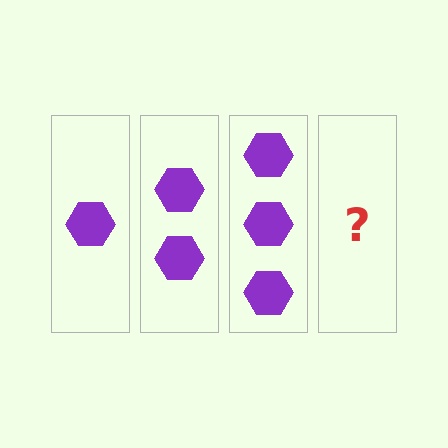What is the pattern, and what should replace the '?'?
The pattern is that each step adds one more hexagon. The '?' should be 4 hexagons.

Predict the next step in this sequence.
The next step is 4 hexagons.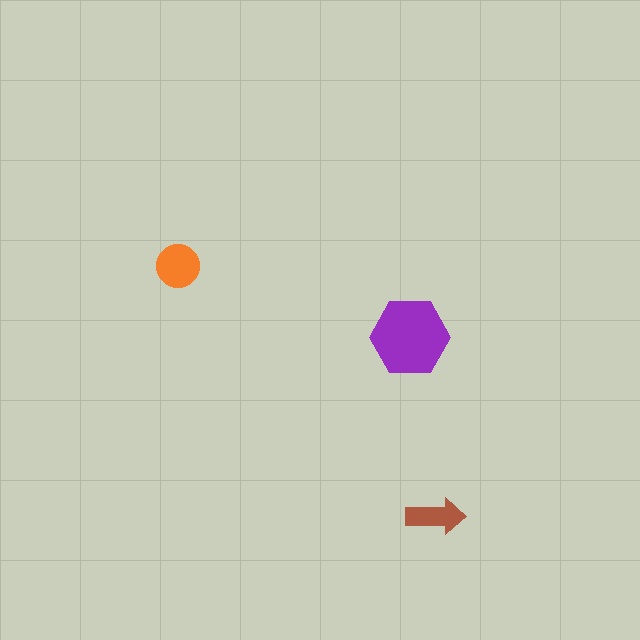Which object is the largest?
The purple hexagon.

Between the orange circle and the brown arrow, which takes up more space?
The orange circle.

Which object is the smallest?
The brown arrow.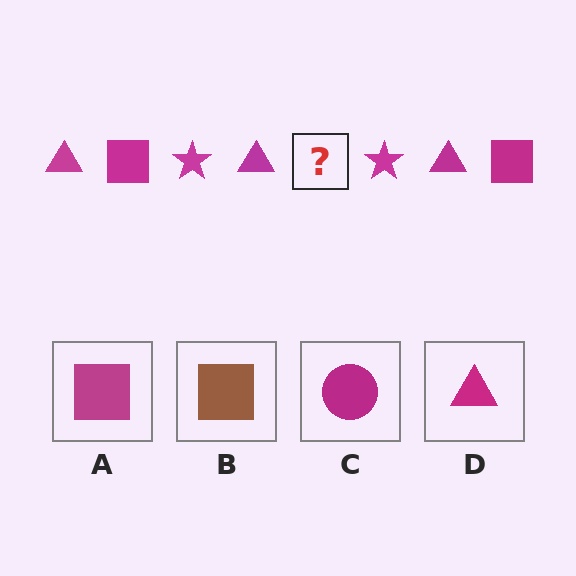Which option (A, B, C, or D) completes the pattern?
A.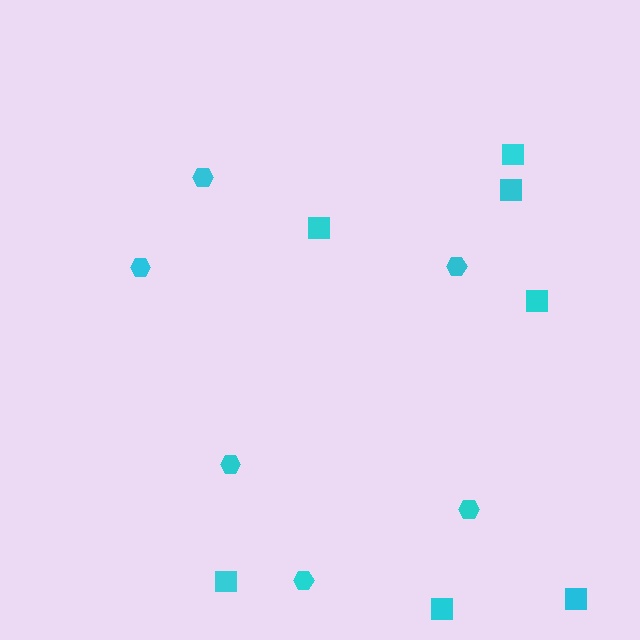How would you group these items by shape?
There are 2 groups: one group of squares (7) and one group of hexagons (6).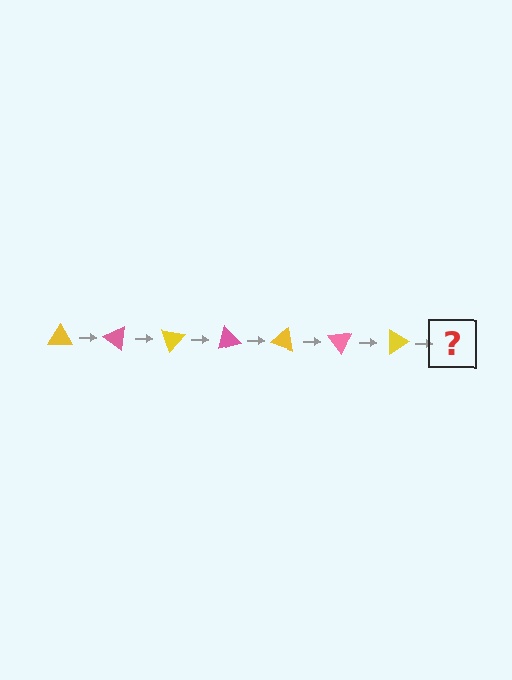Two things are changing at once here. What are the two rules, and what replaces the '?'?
The two rules are that it rotates 35 degrees each step and the color cycles through yellow and pink. The '?' should be a pink triangle, rotated 245 degrees from the start.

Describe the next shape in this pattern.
It should be a pink triangle, rotated 245 degrees from the start.